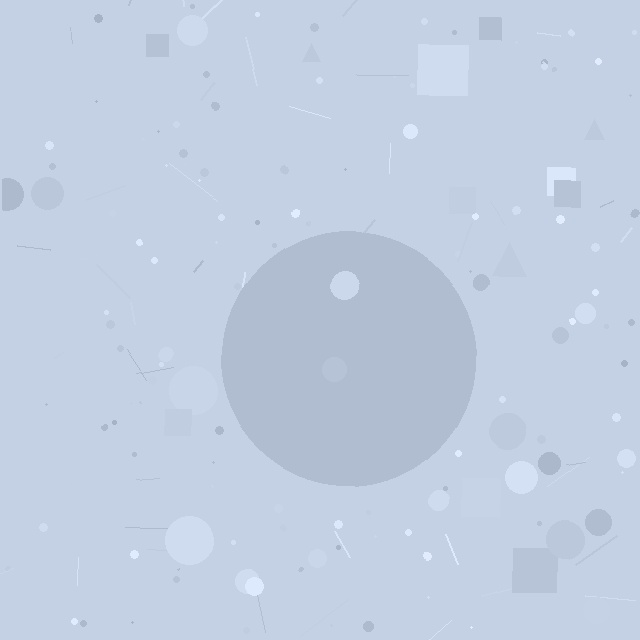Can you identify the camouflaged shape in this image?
The camouflaged shape is a circle.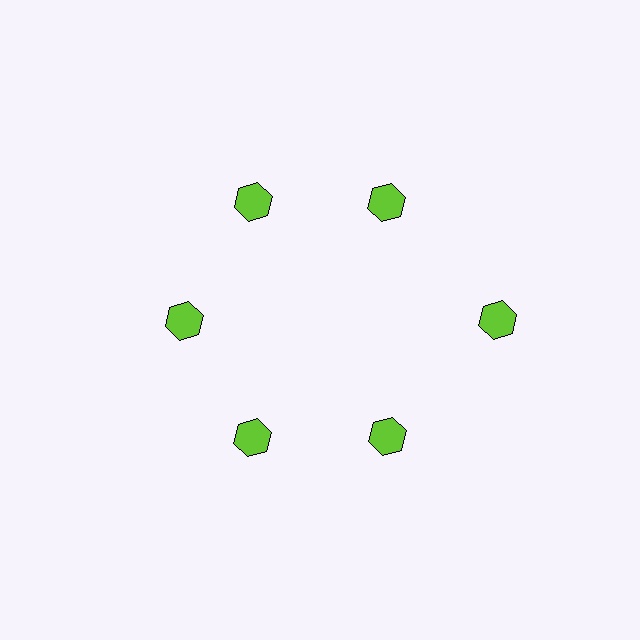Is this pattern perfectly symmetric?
No. The 6 lime hexagons are arranged in a ring, but one element near the 3 o'clock position is pushed outward from the center, breaking the 6-fold rotational symmetry.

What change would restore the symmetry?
The symmetry would be restored by moving it inward, back onto the ring so that all 6 hexagons sit at equal angles and equal distance from the center.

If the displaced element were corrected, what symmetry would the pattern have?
It would have 6-fold rotational symmetry — the pattern would map onto itself every 60 degrees.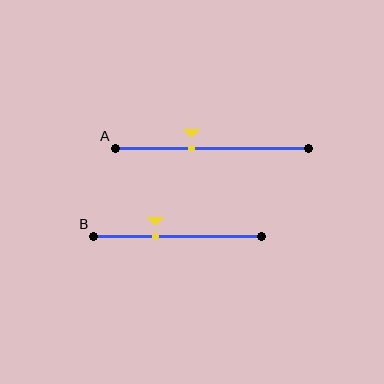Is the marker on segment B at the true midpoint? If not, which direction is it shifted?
No, the marker on segment B is shifted to the left by about 13% of the segment length.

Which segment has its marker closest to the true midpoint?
Segment A has its marker closest to the true midpoint.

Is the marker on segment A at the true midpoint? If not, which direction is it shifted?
No, the marker on segment A is shifted to the left by about 10% of the segment length.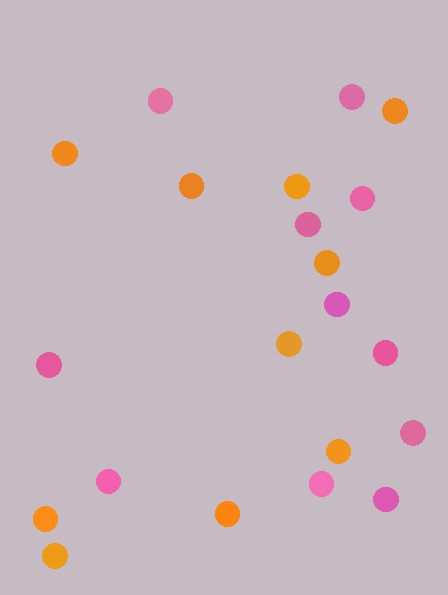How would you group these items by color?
There are 2 groups: one group of orange circles (10) and one group of pink circles (11).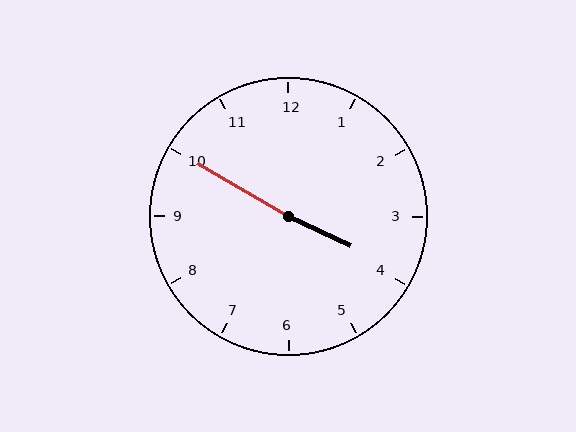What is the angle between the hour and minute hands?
Approximately 175 degrees.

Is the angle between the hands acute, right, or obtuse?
It is obtuse.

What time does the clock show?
3:50.